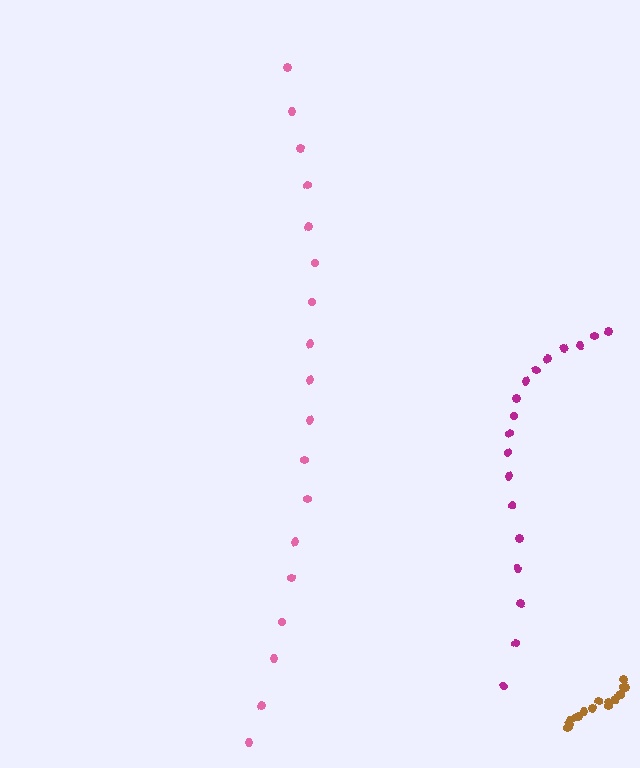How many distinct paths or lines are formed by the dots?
There are 3 distinct paths.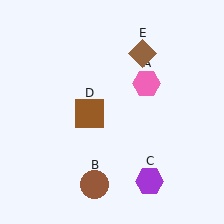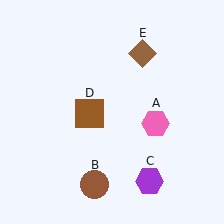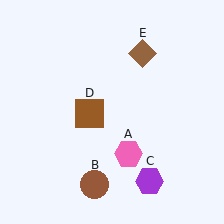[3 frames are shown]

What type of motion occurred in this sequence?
The pink hexagon (object A) rotated clockwise around the center of the scene.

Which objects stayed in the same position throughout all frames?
Brown circle (object B) and purple hexagon (object C) and brown square (object D) and brown diamond (object E) remained stationary.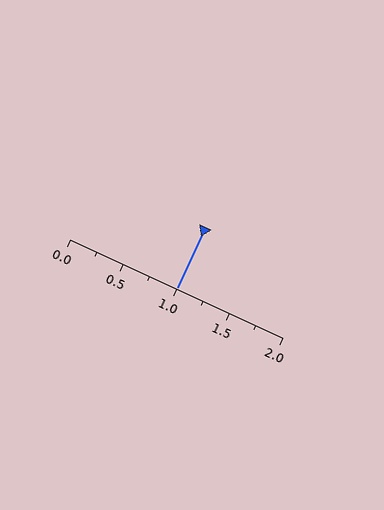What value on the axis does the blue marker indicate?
The marker indicates approximately 1.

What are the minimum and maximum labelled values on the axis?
The axis runs from 0.0 to 2.0.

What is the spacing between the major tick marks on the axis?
The major ticks are spaced 0.5 apart.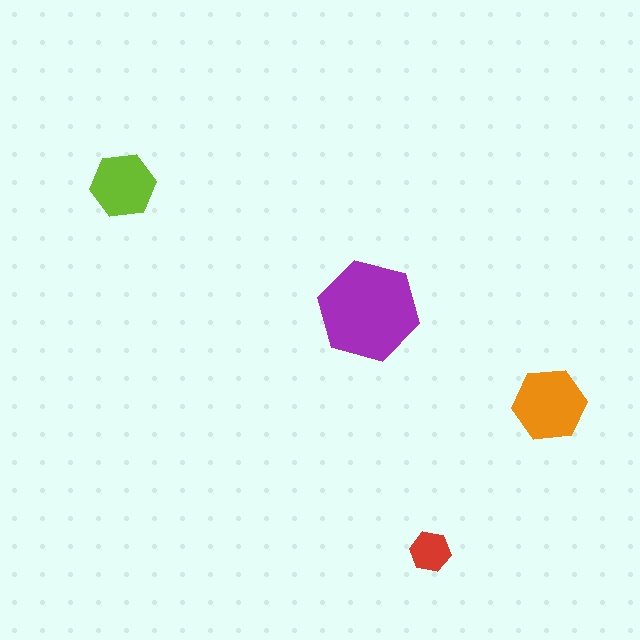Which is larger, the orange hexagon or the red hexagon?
The orange one.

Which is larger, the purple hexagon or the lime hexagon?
The purple one.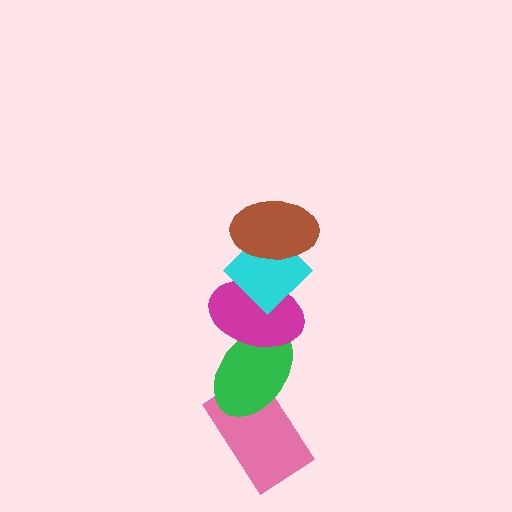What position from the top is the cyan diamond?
The cyan diamond is 2nd from the top.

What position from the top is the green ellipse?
The green ellipse is 4th from the top.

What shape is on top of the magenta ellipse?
The cyan diamond is on top of the magenta ellipse.